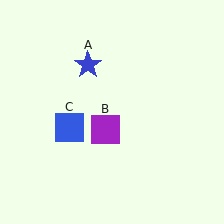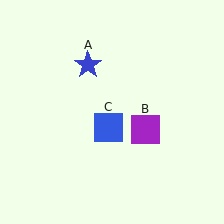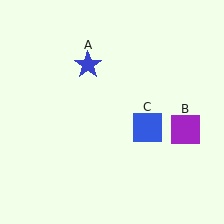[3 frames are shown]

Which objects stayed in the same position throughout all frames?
Blue star (object A) remained stationary.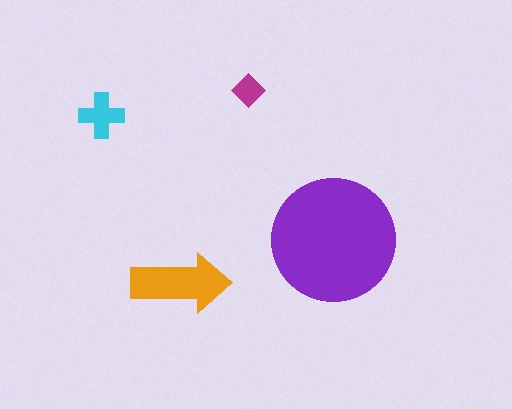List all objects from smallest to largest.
The magenta diamond, the cyan cross, the orange arrow, the purple circle.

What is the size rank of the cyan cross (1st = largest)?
3rd.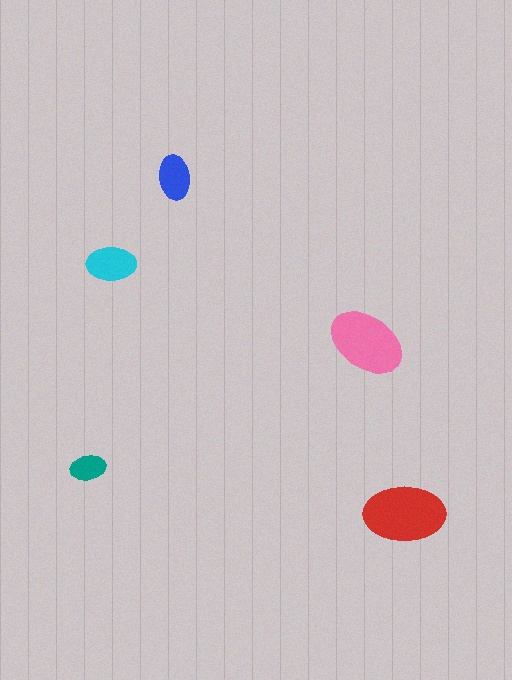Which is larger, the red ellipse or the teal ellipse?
The red one.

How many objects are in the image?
There are 5 objects in the image.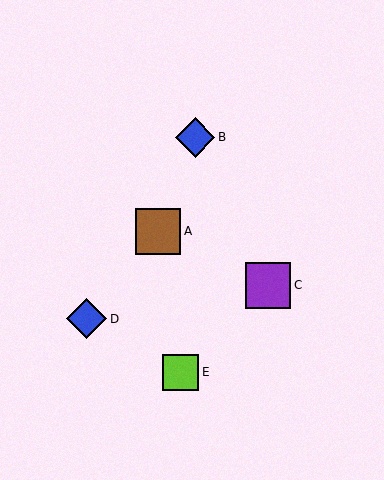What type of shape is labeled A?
Shape A is a brown square.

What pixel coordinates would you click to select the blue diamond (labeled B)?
Click at (195, 137) to select the blue diamond B.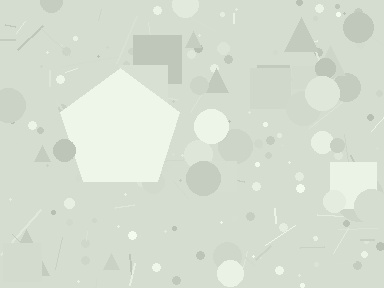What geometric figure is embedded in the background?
A pentagon is embedded in the background.